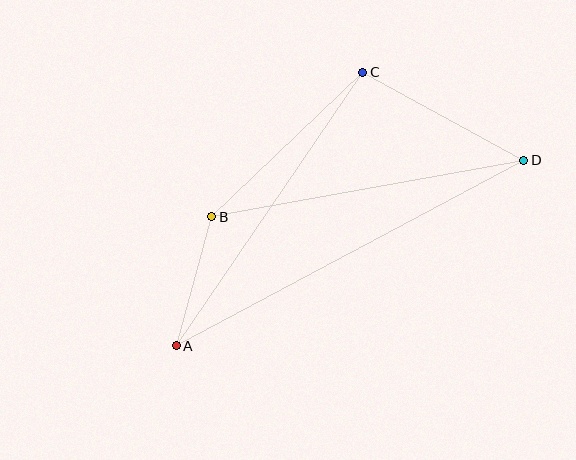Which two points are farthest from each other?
Points A and D are farthest from each other.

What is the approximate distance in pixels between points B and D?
The distance between B and D is approximately 317 pixels.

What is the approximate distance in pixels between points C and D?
The distance between C and D is approximately 184 pixels.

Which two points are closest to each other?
Points A and B are closest to each other.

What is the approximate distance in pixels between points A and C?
The distance between A and C is approximately 331 pixels.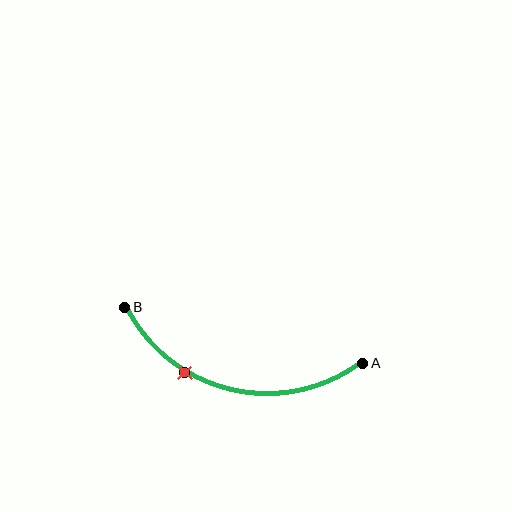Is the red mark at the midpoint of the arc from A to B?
No. The red mark lies on the arc but is closer to endpoint B. The arc midpoint would be at the point on the curve equidistant along the arc from both A and B.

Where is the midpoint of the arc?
The arc midpoint is the point on the curve farthest from the straight line joining A and B. It sits below that line.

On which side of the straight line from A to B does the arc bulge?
The arc bulges below the straight line connecting A and B.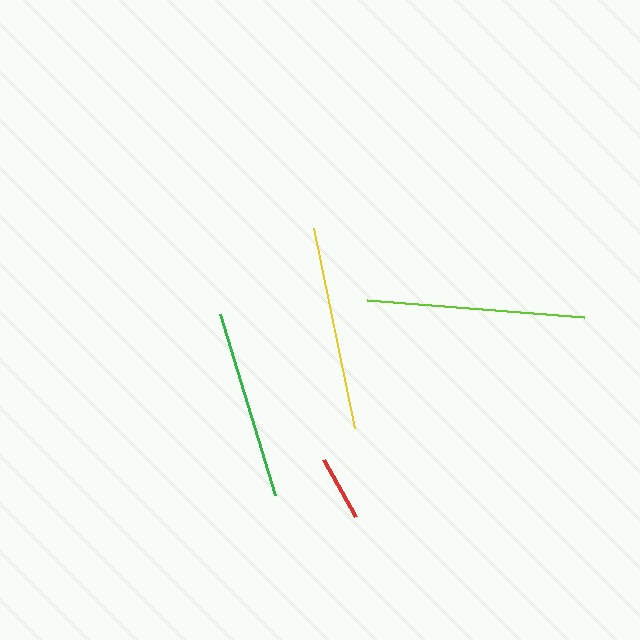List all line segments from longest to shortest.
From longest to shortest: lime, yellow, green, red.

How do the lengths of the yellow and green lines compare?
The yellow and green lines are approximately the same length.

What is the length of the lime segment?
The lime segment is approximately 218 pixels long.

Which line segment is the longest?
The lime line is the longest at approximately 218 pixels.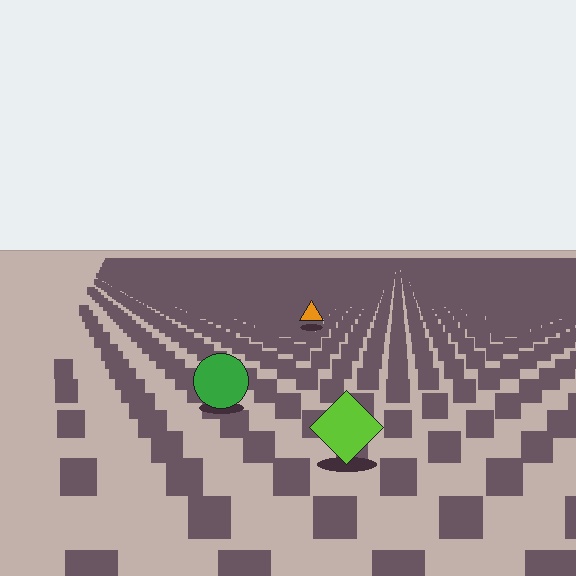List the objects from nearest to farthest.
From nearest to farthest: the lime diamond, the green circle, the orange triangle.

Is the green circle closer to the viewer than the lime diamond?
No. The lime diamond is closer — you can tell from the texture gradient: the ground texture is coarser near it.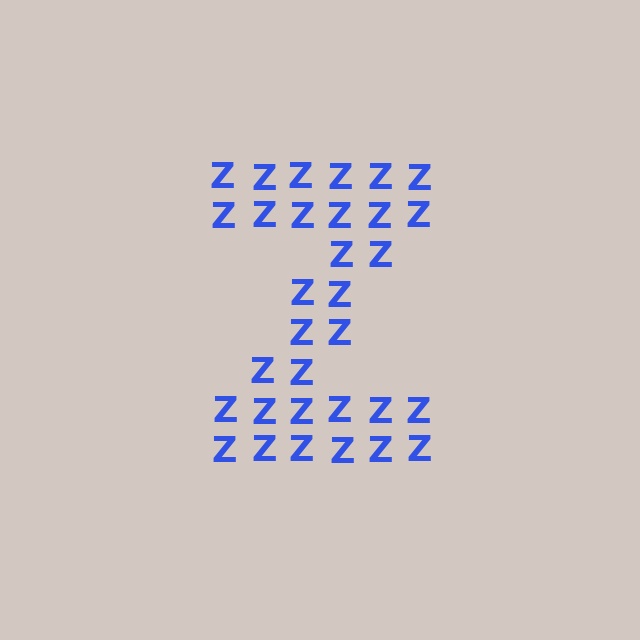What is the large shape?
The large shape is the letter Z.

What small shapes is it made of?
It is made of small letter Z's.